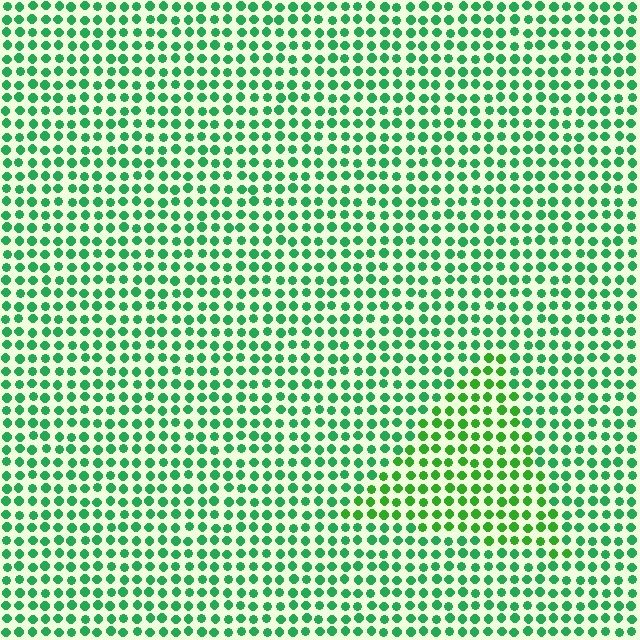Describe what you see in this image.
The image is filled with small green elements in a uniform arrangement. A triangle-shaped region is visible where the elements are tinted to a slightly different hue, forming a subtle color boundary.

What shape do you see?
I see a triangle.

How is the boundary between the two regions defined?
The boundary is defined purely by a slight shift in hue (about 27 degrees). Spacing, size, and orientation are identical on both sides.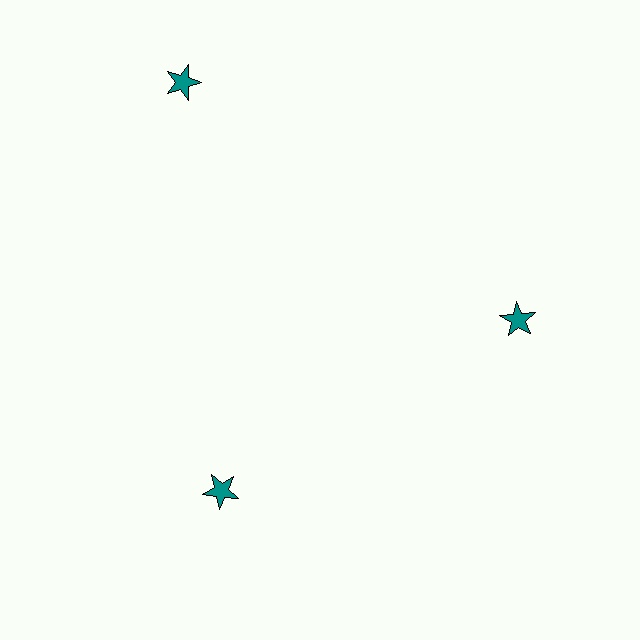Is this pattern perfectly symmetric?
No. The 3 teal stars are arranged in a ring, but one element near the 11 o'clock position is pushed outward from the center, breaking the 3-fold rotational symmetry.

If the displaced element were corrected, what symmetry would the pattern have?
It would have 3-fold rotational symmetry — the pattern would map onto itself every 120 degrees.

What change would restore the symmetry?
The symmetry would be restored by moving it inward, back onto the ring so that all 3 stars sit at equal angles and equal distance from the center.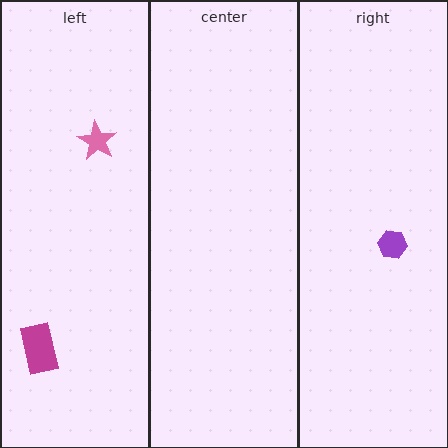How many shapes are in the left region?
2.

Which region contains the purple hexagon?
The right region.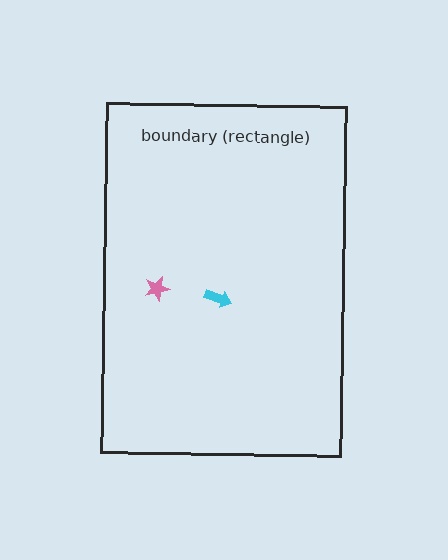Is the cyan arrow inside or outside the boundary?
Inside.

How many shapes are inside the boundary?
2 inside, 0 outside.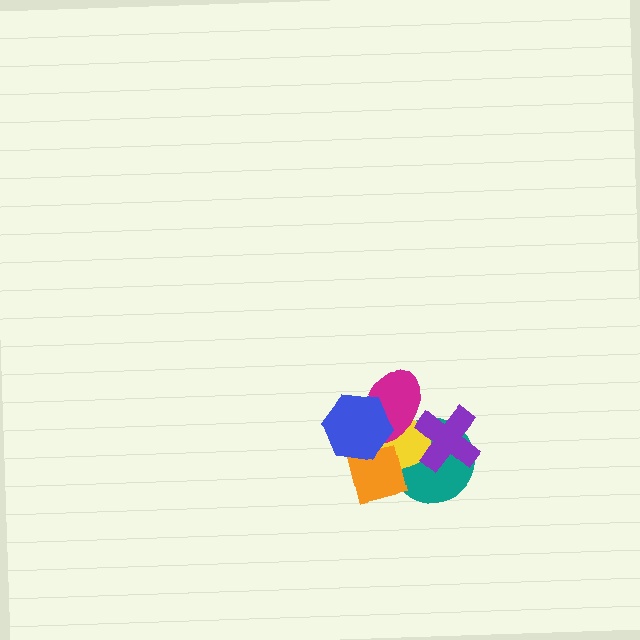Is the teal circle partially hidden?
Yes, it is partially covered by another shape.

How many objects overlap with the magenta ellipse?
4 objects overlap with the magenta ellipse.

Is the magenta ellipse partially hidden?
Yes, it is partially covered by another shape.